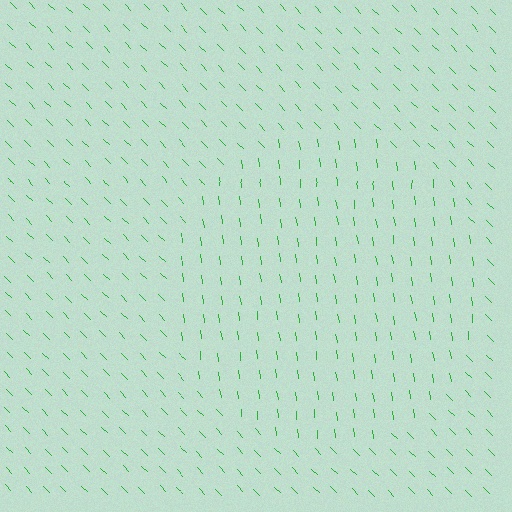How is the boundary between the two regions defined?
The boundary is defined purely by a change in line orientation (approximately 37 degrees difference). All lines are the same color and thickness.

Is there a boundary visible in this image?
Yes, there is a texture boundary formed by a change in line orientation.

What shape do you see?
I see a circle.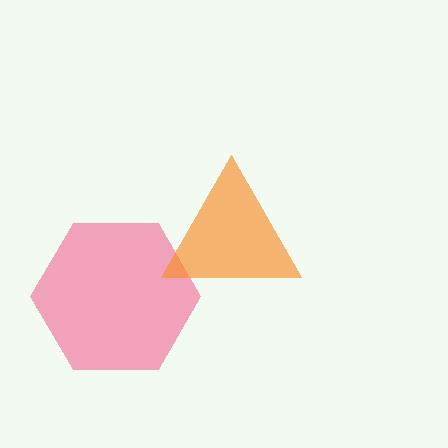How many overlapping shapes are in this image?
There are 2 overlapping shapes in the image.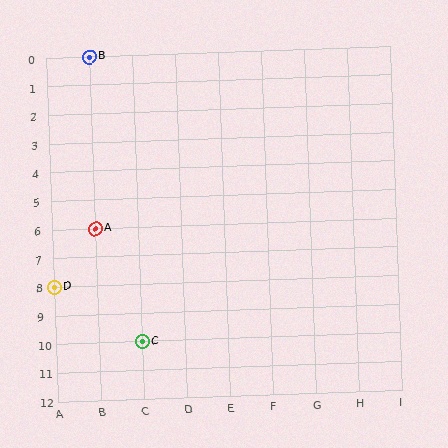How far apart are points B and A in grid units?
Points B and A are 6 rows apart.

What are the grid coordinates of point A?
Point A is at grid coordinates (B, 6).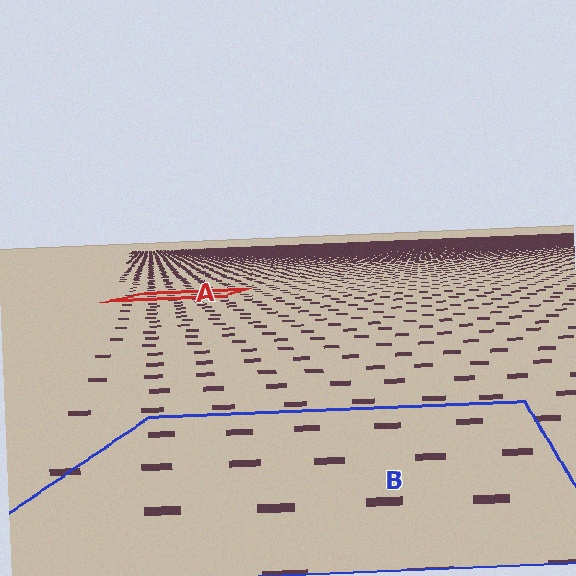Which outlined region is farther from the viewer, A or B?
Region A is farther from the viewer — the texture elements inside it appear smaller and more densely packed.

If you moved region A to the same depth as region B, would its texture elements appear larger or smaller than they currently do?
They would appear larger. At a closer depth, the same texture elements are projected at a bigger on-screen size.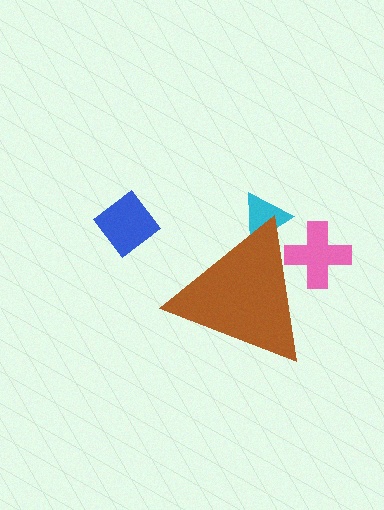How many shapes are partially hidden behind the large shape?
2 shapes are partially hidden.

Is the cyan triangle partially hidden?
Yes, the cyan triangle is partially hidden behind the brown triangle.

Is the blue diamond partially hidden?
No, the blue diamond is fully visible.